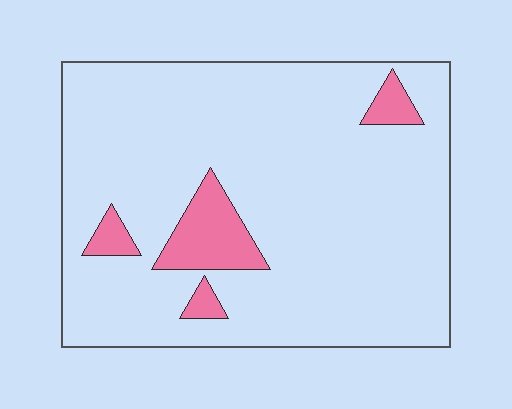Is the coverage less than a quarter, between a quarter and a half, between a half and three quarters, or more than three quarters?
Less than a quarter.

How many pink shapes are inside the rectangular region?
4.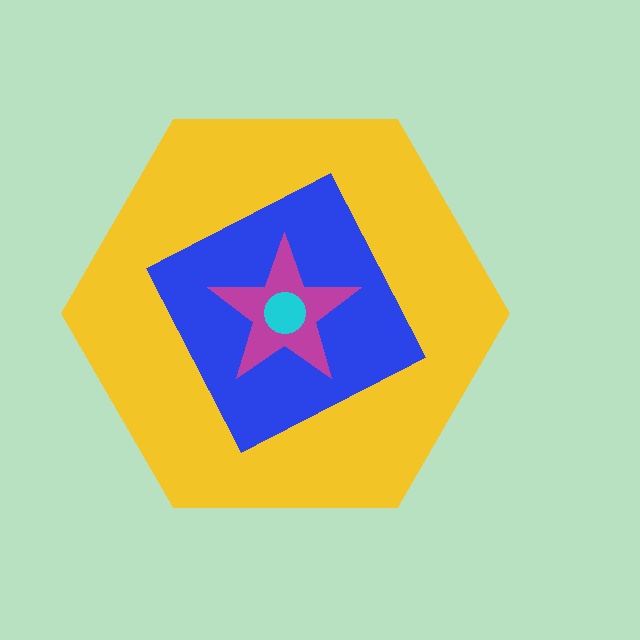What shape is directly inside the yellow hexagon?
The blue square.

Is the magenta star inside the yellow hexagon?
Yes.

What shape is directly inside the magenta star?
The cyan circle.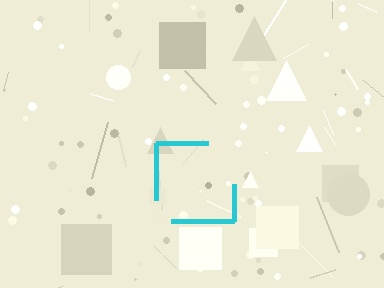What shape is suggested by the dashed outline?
The dashed outline suggests a square.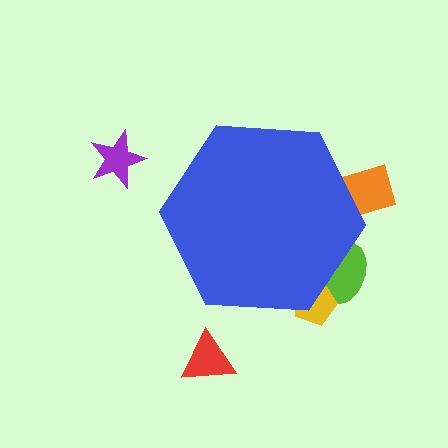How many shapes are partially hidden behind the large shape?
3 shapes are partially hidden.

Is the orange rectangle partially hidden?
Yes, the orange rectangle is partially hidden behind the blue hexagon.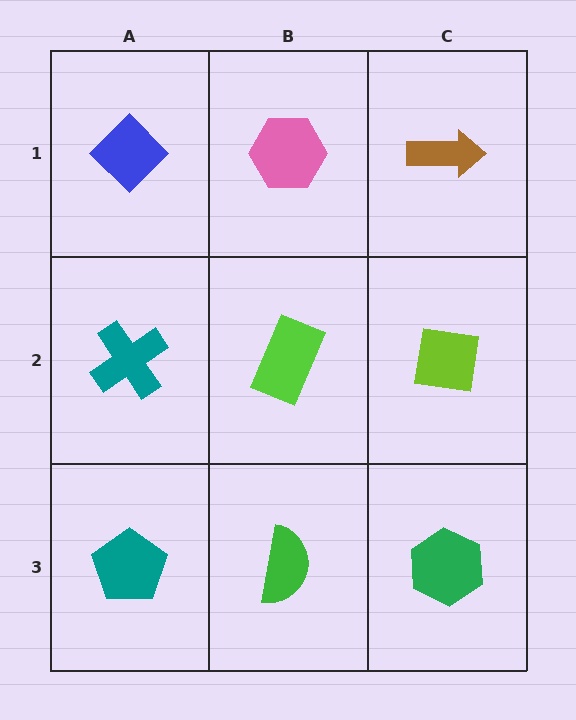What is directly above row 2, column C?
A brown arrow.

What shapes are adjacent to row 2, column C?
A brown arrow (row 1, column C), a green hexagon (row 3, column C), a lime rectangle (row 2, column B).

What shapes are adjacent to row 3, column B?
A lime rectangle (row 2, column B), a teal pentagon (row 3, column A), a green hexagon (row 3, column C).